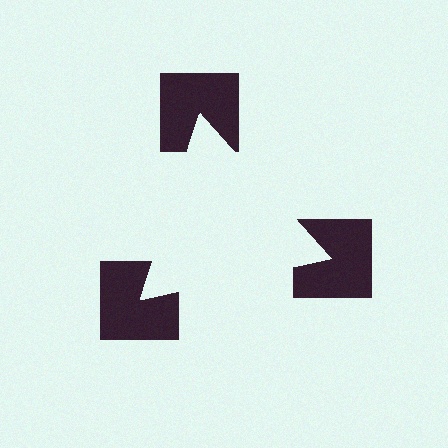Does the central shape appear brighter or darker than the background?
It typically appears slightly brighter than the background, even though no actual brightness change is drawn.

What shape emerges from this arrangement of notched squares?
An illusory triangle — its edges are inferred from the aligned wedge cuts in the notched squares, not physically drawn.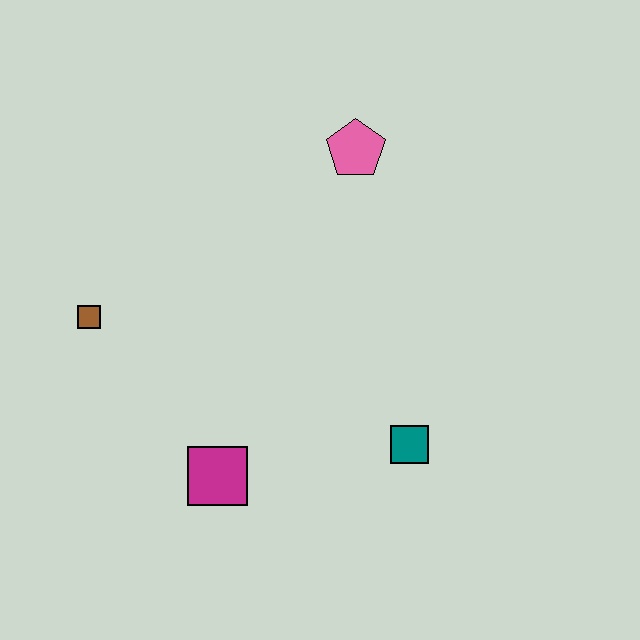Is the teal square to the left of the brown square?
No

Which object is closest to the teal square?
The magenta square is closest to the teal square.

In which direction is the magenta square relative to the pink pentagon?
The magenta square is below the pink pentagon.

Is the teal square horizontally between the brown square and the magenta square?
No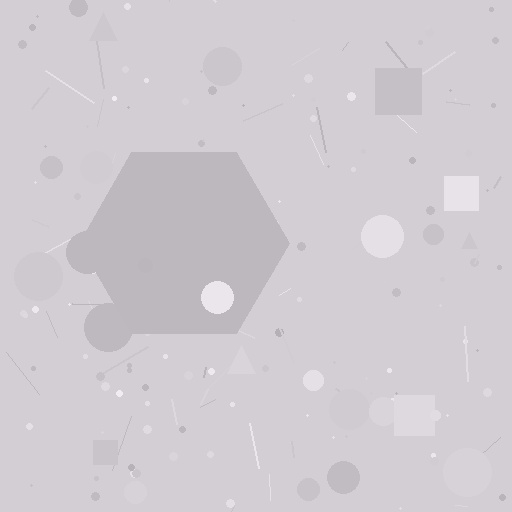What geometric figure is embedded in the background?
A hexagon is embedded in the background.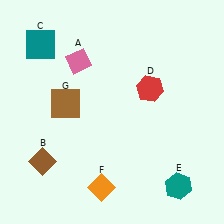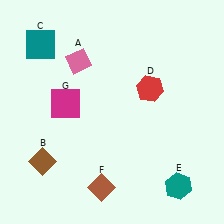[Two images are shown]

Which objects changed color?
F changed from orange to brown. G changed from brown to magenta.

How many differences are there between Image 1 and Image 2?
There are 2 differences between the two images.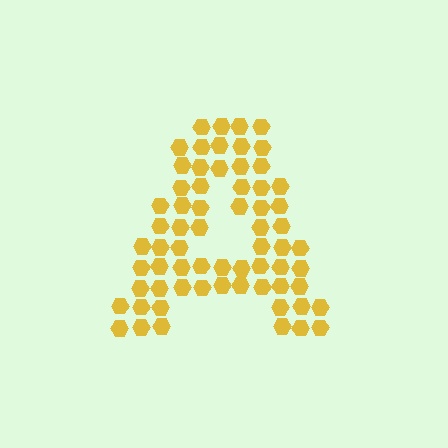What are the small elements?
The small elements are hexagons.